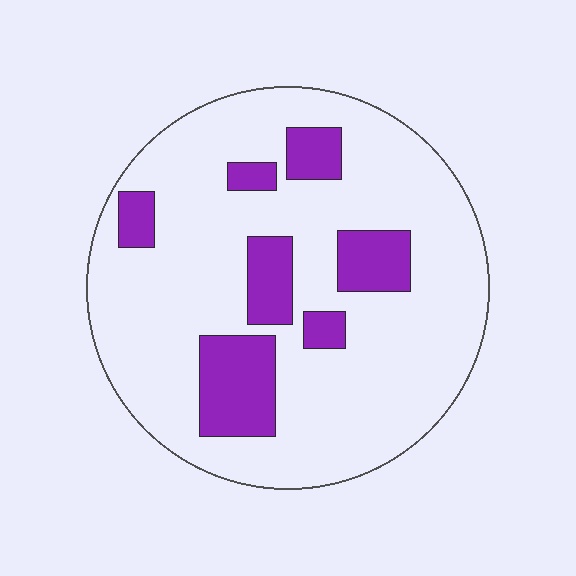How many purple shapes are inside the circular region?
7.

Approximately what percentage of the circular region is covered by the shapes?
Approximately 20%.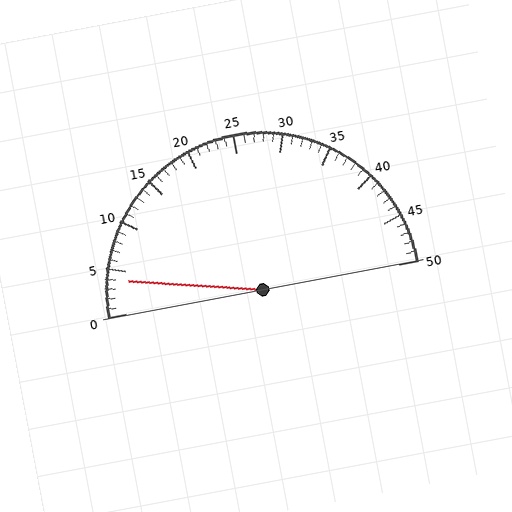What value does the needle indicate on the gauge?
The needle indicates approximately 4.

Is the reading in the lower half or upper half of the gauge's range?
The reading is in the lower half of the range (0 to 50).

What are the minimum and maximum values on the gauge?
The gauge ranges from 0 to 50.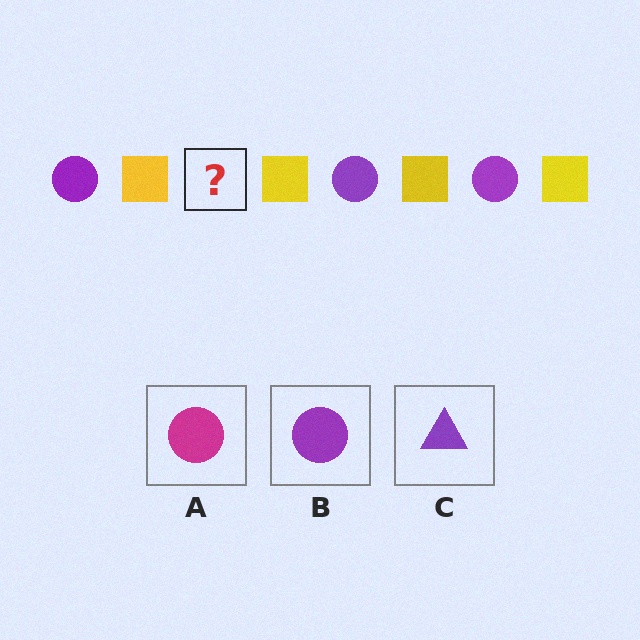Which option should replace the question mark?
Option B.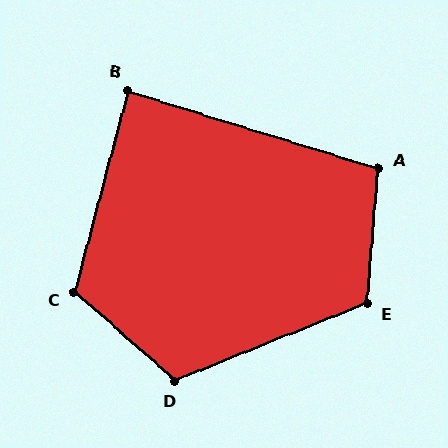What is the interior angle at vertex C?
Approximately 116 degrees (obtuse).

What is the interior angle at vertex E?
Approximately 116 degrees (obtuse).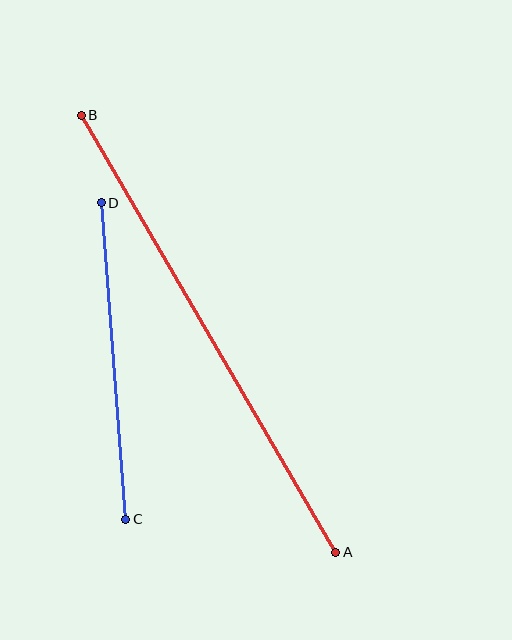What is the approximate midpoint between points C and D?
The midpoint is at approximately (113, 361) pixels.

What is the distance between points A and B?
The distance is approximately 506 pixels.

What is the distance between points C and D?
The distance is approximately 318 pixels.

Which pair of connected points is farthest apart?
Points A and B are farthest apart.